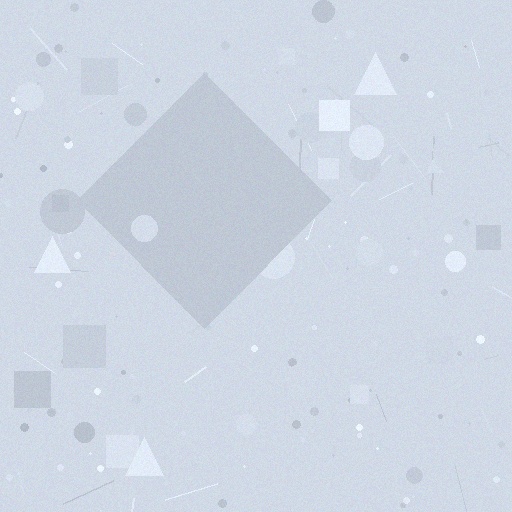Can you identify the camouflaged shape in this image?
The camouflaged shape is a diamond.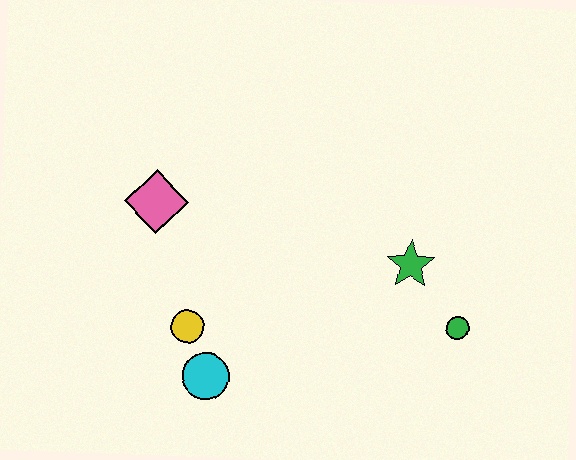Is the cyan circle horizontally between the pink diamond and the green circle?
Yes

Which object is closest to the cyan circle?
The yellow circle is closest to the cyan circle.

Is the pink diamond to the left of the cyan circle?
Yes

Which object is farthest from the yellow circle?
The green circle is farthest from the yellow circle.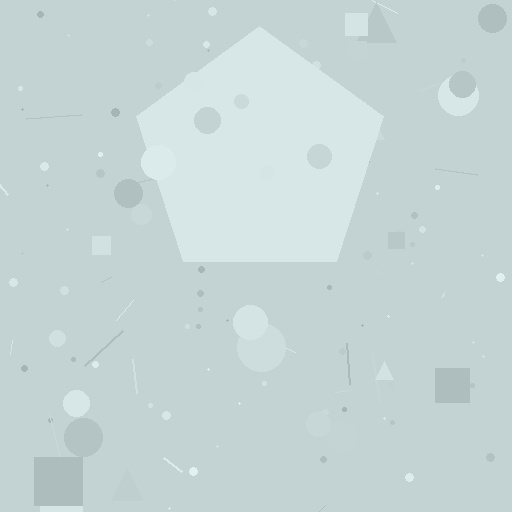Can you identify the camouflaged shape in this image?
The camouflaged shape is a pentagon.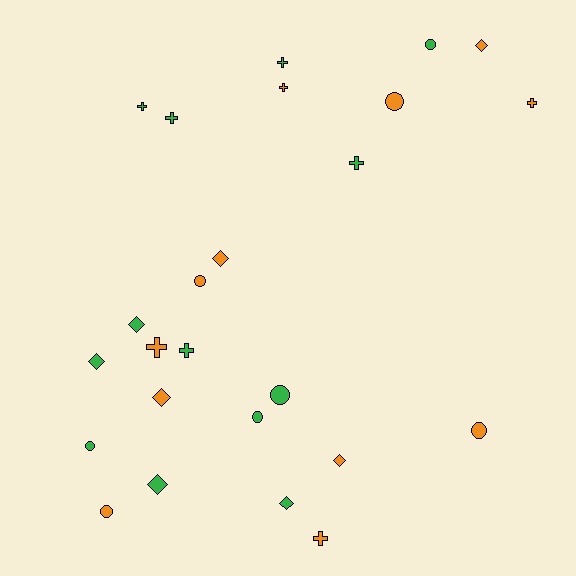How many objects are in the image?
There are 25 objects.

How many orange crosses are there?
There are 4 orange crosses.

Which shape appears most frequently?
Cross, with 9 objects.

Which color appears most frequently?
Green, with 13 objects.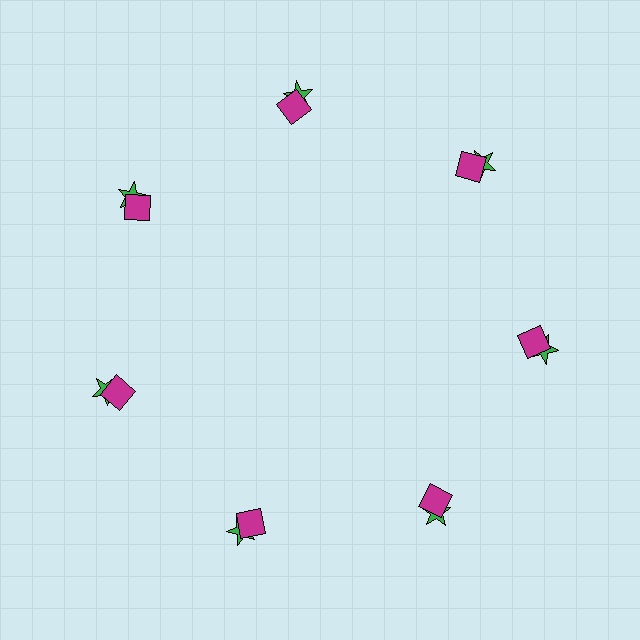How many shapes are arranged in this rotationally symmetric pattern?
There are 14 shapes, arranged in 7 groups of 2.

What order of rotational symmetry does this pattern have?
This pattern has 7-fold rotational symmetry.